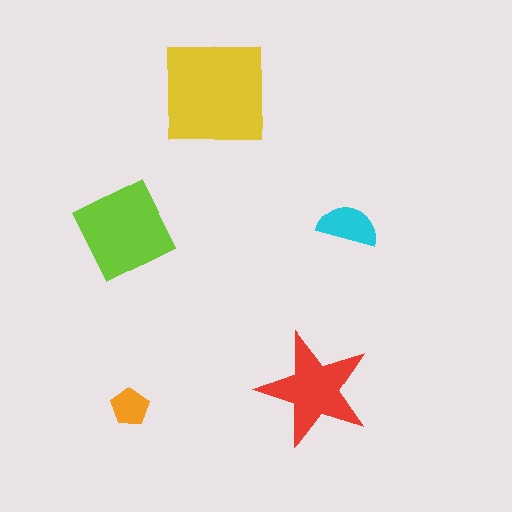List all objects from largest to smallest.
The yellow square, the lime diamond, the red star, the cyan semicircle, the orange pentagon.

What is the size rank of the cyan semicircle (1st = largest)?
4th.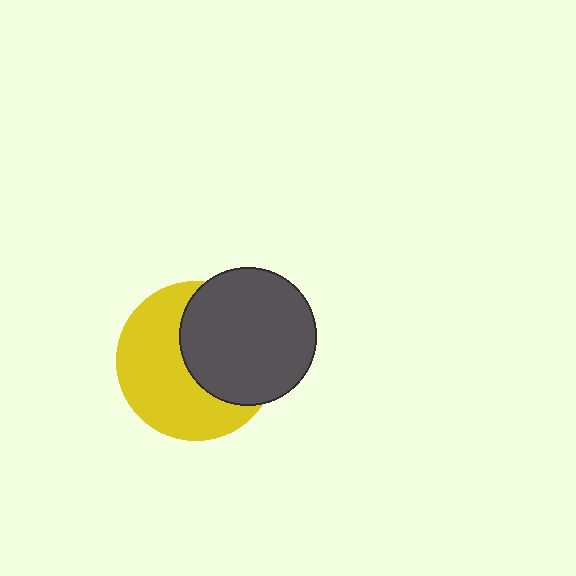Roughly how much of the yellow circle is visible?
About half of it is visible (roughly 55%).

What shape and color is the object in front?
The object in front is a dark gray circle.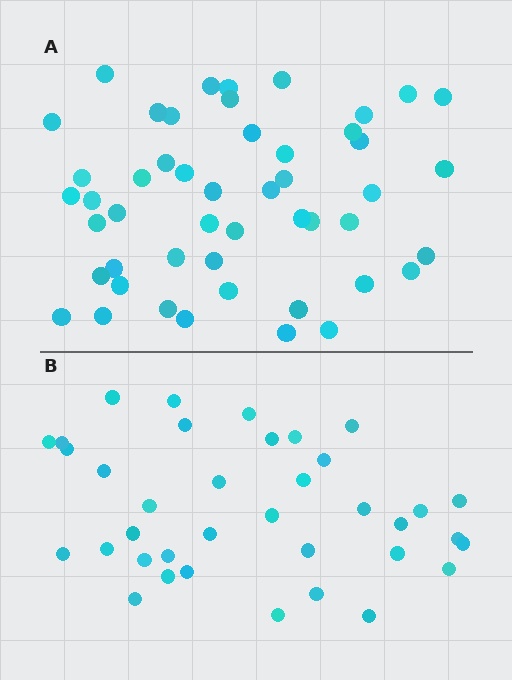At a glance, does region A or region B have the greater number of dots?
Region A (the top region) has more dots.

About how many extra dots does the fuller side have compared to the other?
Region A has roughly 12 or so more dots than region B.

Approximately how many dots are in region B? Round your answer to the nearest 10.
About 40 dots. (The exact count is 37, which rounds to 40.)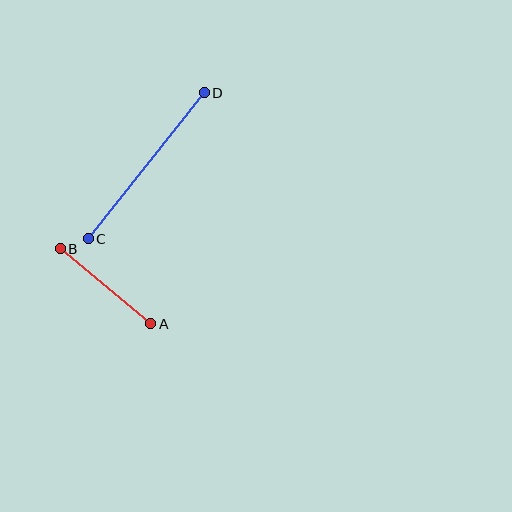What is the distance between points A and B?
The distance is approximately 117 pixels.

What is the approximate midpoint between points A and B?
The midpoint is at approximately (106, 286) pixels.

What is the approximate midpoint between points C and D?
The midpoint is at approximately (146, 166) pixels.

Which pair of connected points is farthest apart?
Points C and D are farthest apart.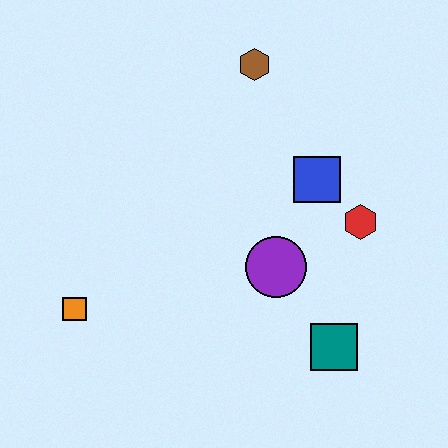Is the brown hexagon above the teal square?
Yes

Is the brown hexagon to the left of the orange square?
No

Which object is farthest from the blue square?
The orange square is farthest from the blue square.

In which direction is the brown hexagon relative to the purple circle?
The brown hexagon is above the purple circle.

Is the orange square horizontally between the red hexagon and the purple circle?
No